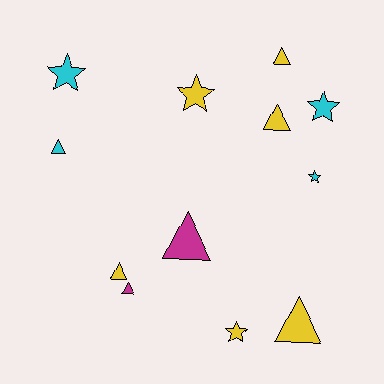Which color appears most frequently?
Yellow, with 6 objects.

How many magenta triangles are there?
There are 2 magenta triangles.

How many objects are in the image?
There are 12 objects.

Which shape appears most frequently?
Triangle, with 7 objects.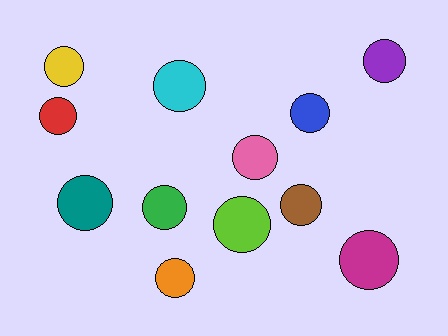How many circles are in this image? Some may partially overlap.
There are 12 circles.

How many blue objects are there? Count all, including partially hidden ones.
There is 1 blue object.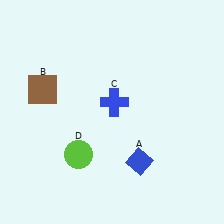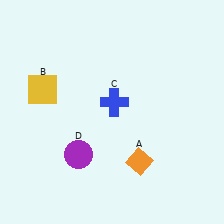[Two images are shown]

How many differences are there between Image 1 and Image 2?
There are 3 differences between the two images.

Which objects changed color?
A changed from blue to orange. B changed from brown to yellow. D changed from lime to purple.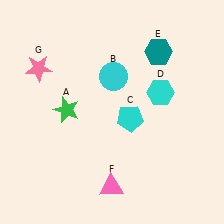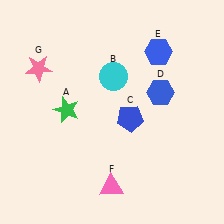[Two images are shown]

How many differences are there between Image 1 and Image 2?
There are 3 differences between the two images.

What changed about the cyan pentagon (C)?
In Image 1, C is cyan. In Image 2, it changed to blue.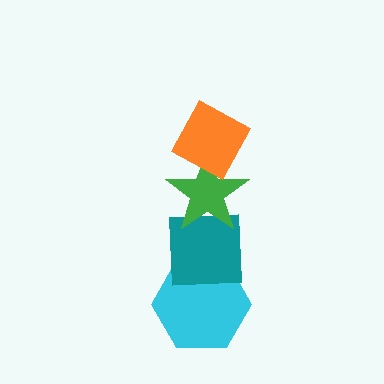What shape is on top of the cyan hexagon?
The teal square is on top of the cyan hexagon.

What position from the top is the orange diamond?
The orange diamond is 1st from the top.